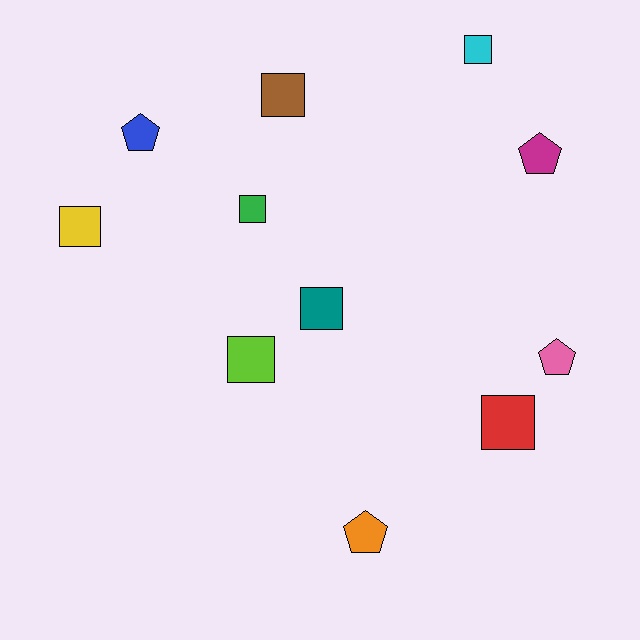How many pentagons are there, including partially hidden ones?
There are 4 pentagons.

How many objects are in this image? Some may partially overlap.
There are 11 objects.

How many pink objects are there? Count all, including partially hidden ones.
There is 1 pink object.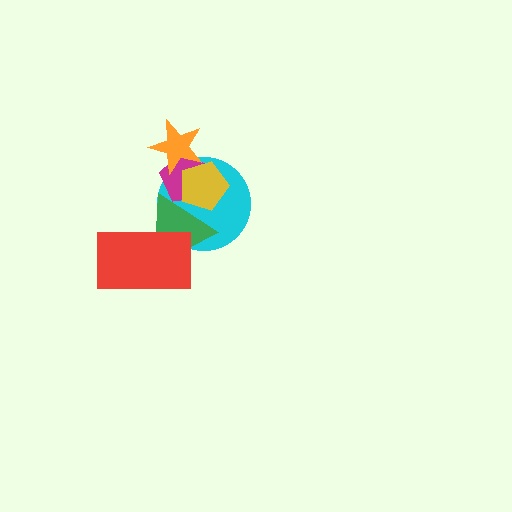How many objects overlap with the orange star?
3 objects overlap with the orange star.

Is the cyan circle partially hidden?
Yes, it is partially covered by another shape.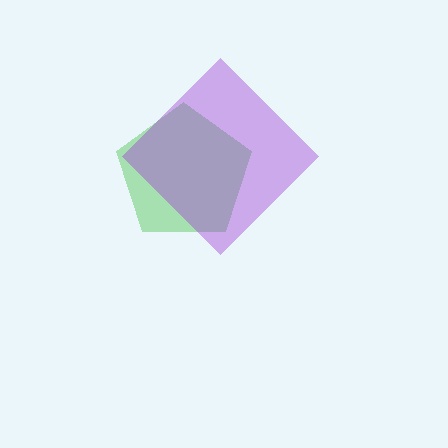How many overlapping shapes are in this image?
There are 2 overlapping shapes in the image.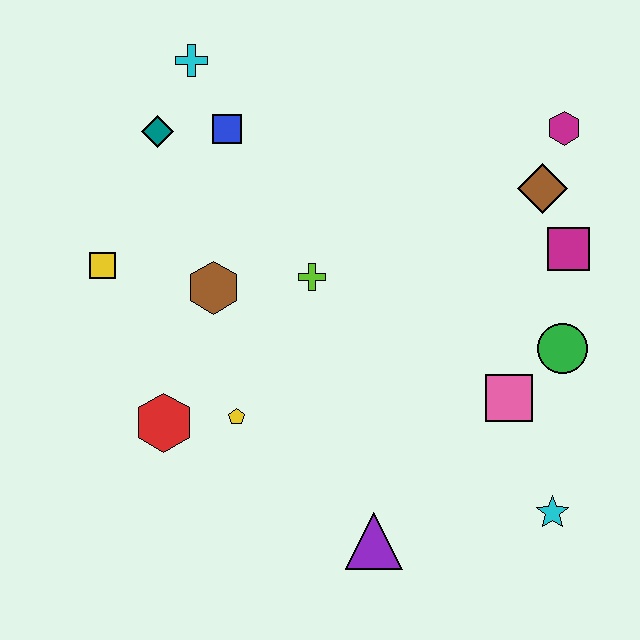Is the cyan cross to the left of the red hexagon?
No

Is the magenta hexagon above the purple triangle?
Yes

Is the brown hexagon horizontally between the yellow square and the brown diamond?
Yes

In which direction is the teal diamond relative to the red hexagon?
The teal diamond is above the red hexagon.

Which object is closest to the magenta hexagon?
The brown diamond is closest to the magenta hexagon.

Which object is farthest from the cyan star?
The cyan cross is farthest from the cyan star.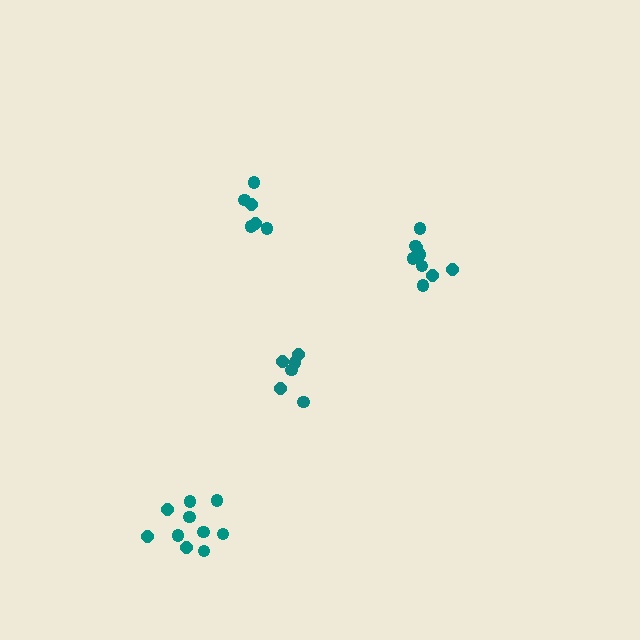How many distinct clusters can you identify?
There are 4 distinct clusters.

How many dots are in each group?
Group 1: 9 dots, Group 2: 10 dots, Group 3: 6 dots, Group 4: 6 dots (31 total).